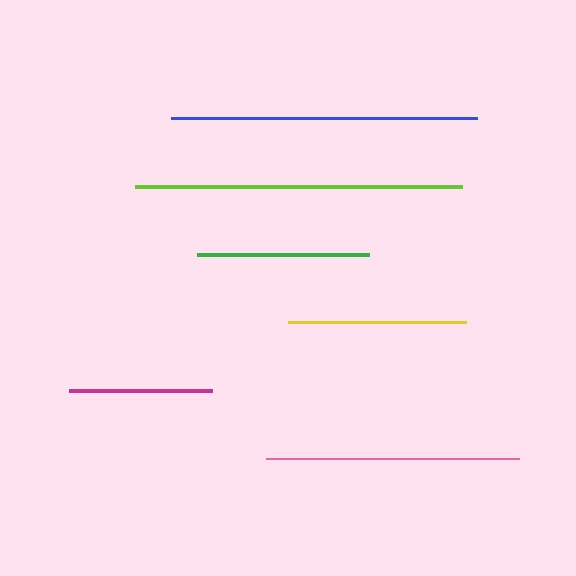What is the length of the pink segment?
The pink segment is approximately 253 pixels long.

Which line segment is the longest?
The lime line is the longest at approximately 327 pixels.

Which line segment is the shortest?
The magenta line is the shortest at approximately 143 pixels.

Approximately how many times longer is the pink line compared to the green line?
The pink line is approximately 1.5 times the length of the green line.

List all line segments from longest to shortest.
From longest to shortest: lime, blue, pink, yellow, green, magenta.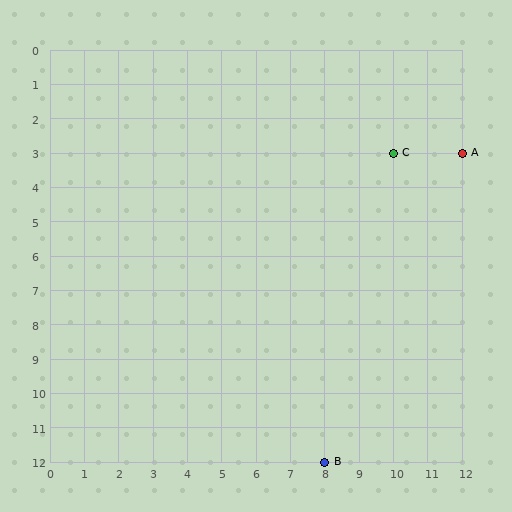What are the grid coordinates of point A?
Point A is at grid coordinates (12, 3).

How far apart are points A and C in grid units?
Points A and C are 2 columns apart.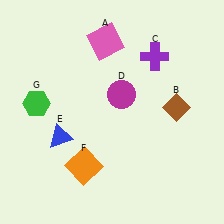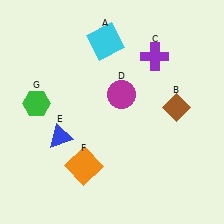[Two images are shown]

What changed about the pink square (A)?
In Image 1, A is pink. In Image 2, it changed to cyan.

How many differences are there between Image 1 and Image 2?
There is 1 difference between the two images.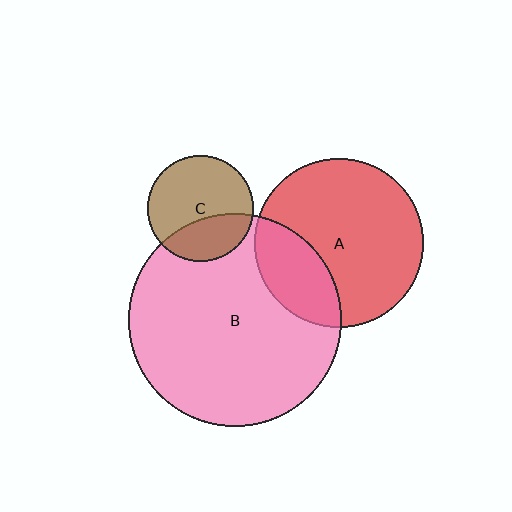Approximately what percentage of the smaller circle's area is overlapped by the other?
Approximately 25%.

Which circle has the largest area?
Circle B (pink).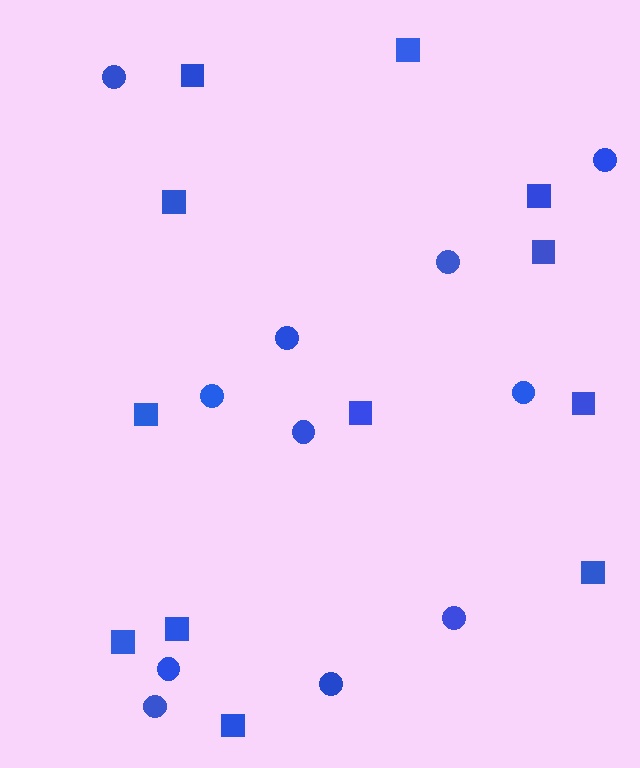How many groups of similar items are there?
There are 2 groups: one group of circles (11) and one group of squares (12).